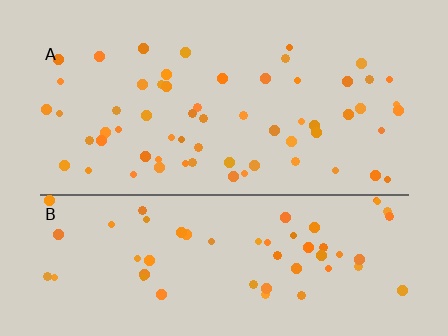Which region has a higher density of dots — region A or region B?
A (the top).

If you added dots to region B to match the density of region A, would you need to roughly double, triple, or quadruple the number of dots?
Approximately double.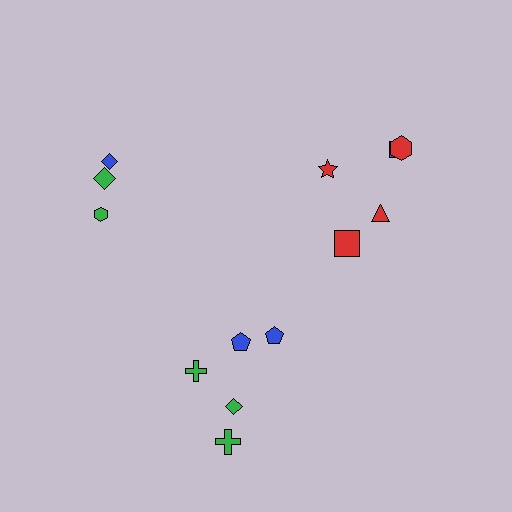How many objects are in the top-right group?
There are 5 objects.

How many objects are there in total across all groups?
There are 13 objects.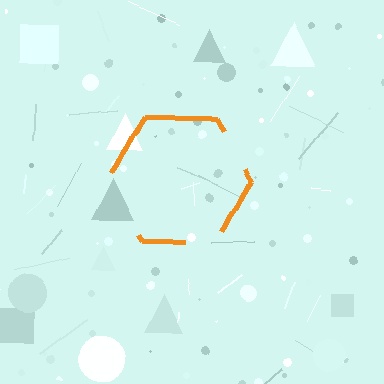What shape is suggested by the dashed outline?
The dashed outline suggests a hexagon.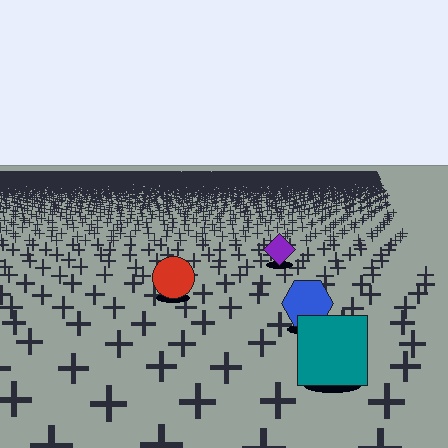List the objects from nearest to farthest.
From nearest to farthest: the teal square, the blue hexagon, the red circle, the purple diamond.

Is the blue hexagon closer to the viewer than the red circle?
Yes. The blue hexagon is closer — you can tell from the texture gradient: the ground texture is coarser near it.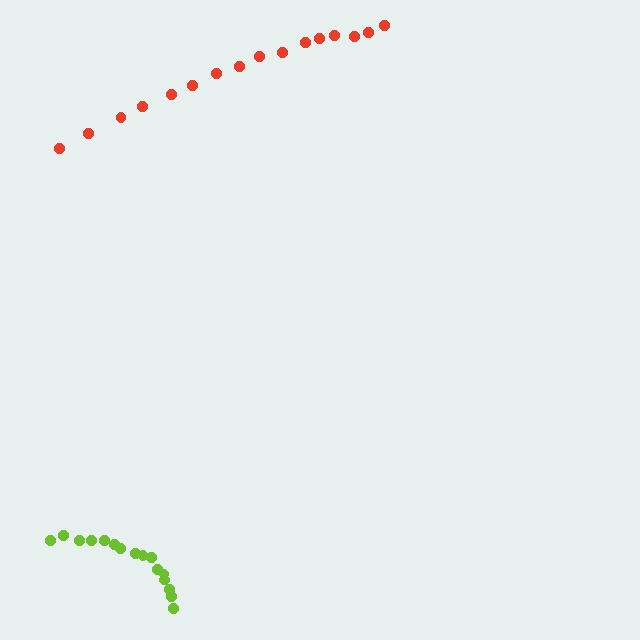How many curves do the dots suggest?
There are 2 distinct paths.